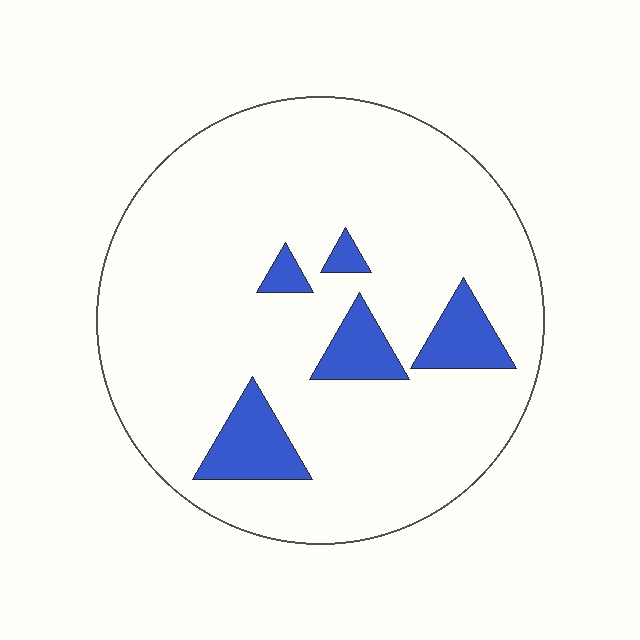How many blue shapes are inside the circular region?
5.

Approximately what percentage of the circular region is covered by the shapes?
Approximately 10%.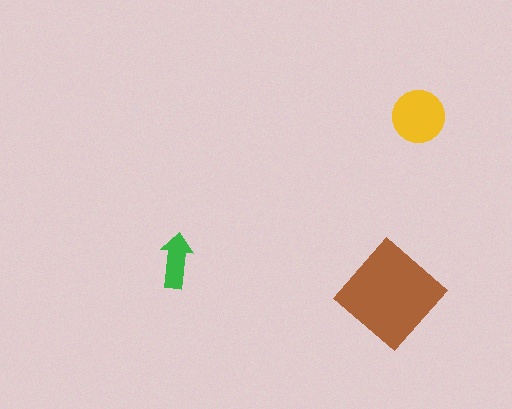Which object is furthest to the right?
The yellow circle is rightmost.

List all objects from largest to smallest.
The brown diamond, the yellow circle, the green arrow.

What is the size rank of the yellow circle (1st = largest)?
2nd.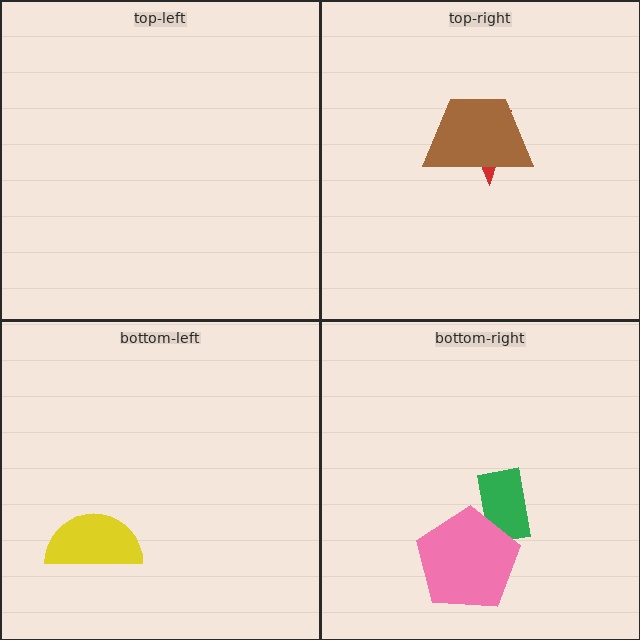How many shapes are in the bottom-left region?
1.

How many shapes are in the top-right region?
2.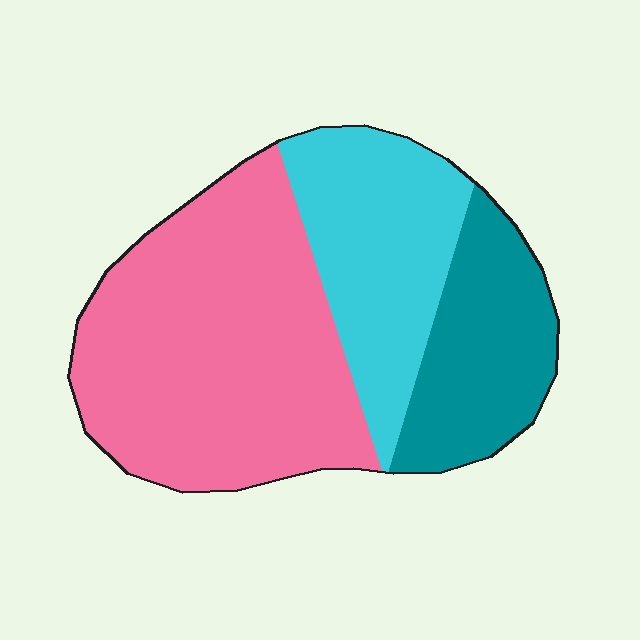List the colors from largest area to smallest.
From largest to smallest: pink, cyan, teal.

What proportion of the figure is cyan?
Cyan covers around 25% of the figure.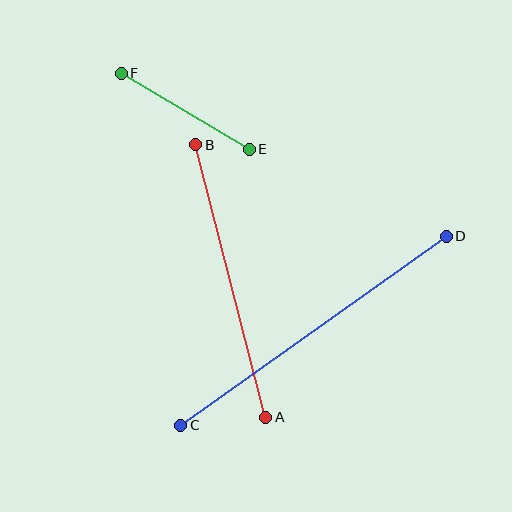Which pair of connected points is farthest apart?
Points C and D are farthest apart.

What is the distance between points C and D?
The distance is approximately 326 pixels.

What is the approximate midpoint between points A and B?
The midpoint is at approximately (231, 281) pixels.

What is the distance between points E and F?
The distance is approximately 149 pixels.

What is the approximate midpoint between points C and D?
The midpoint is at approximately (314, 331) pixels.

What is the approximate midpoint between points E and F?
The midpoint is at approximately (185, 111) pixels.